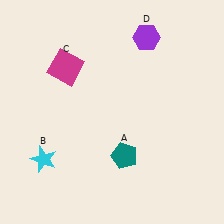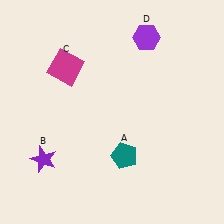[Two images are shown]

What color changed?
The star (B) changed from cyan in Image 1 to purple in Image 2.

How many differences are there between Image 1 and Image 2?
There is 1 difference between the two images.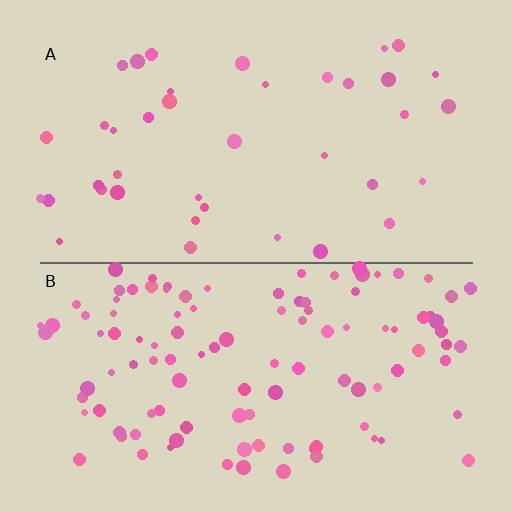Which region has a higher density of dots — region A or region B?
B (the bottom).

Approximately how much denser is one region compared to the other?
Approximately 2.8× — region B over region A.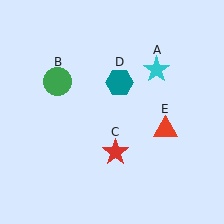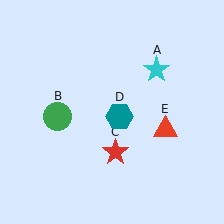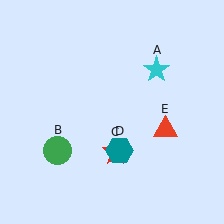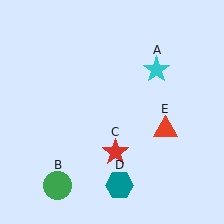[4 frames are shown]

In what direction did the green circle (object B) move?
The green circle (object B) moved down.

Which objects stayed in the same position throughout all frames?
Cyan star (object A) and red star (object C) and red triangle (object E) remained stationary.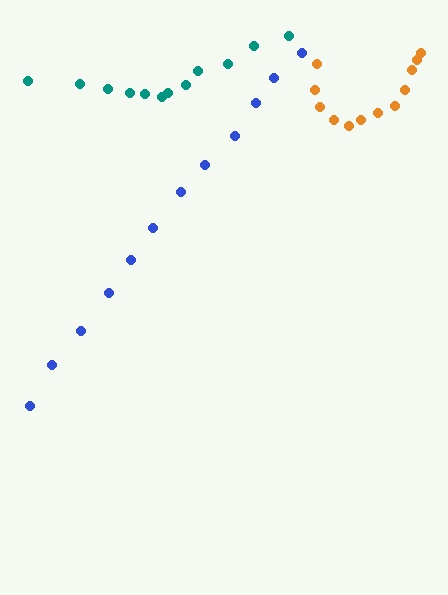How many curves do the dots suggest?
There are 3 distinct paths.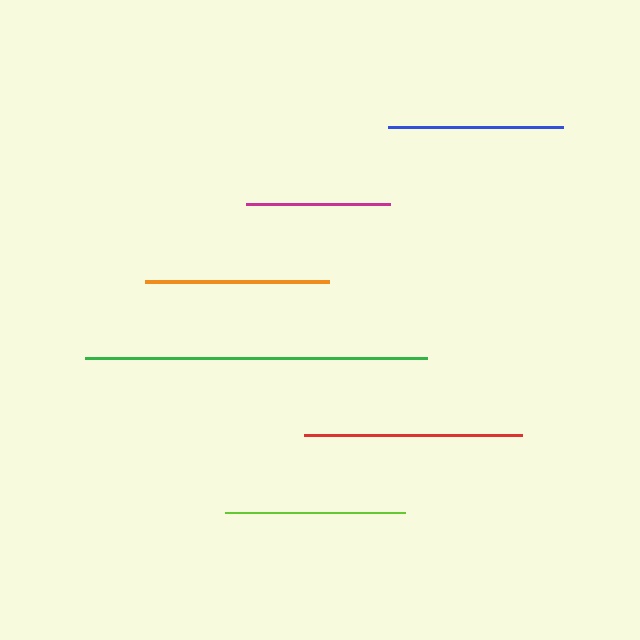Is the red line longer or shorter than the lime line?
The red line is longer than the lime line.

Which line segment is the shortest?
The magenta line is the shortest at approximately 144 pixels.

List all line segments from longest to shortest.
From longest to shortest: green, red, orange, lime, blue, magenta.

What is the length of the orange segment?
The orange segment is approximately 185 pixels long.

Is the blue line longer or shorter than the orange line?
The orange line is longer than the blue line.